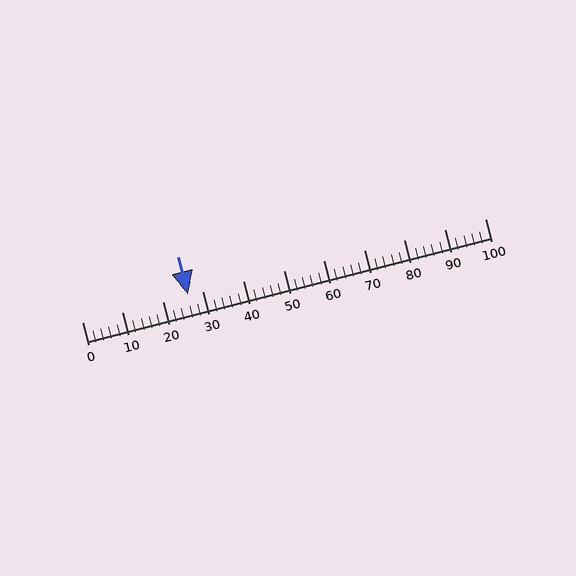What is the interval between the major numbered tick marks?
The major tick marks are spaced 10 units apart.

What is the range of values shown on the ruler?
The ruler shows values from 0 to 100.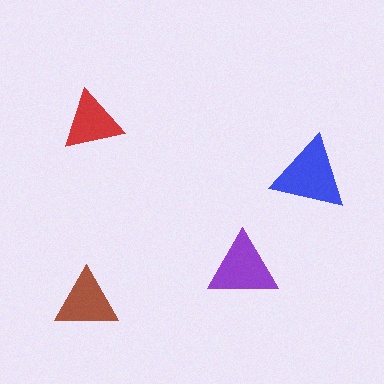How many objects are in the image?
There are 4 objects in the image.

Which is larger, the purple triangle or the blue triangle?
The blue one.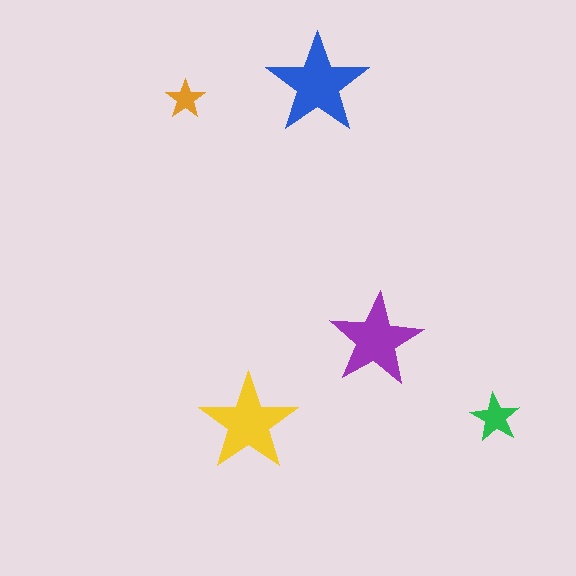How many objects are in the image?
There are 5 objects in the image.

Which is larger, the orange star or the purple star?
The purple one.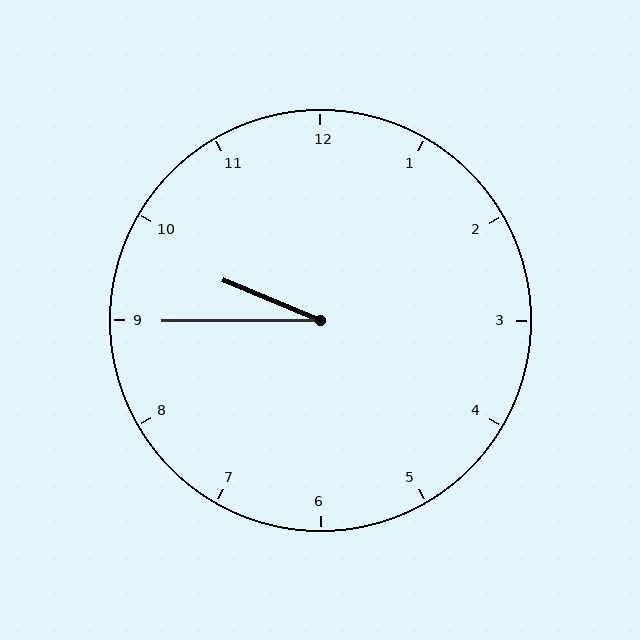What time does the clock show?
9:45.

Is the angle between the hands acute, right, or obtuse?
It is acute.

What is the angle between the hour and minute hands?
Approximately 22 degrees.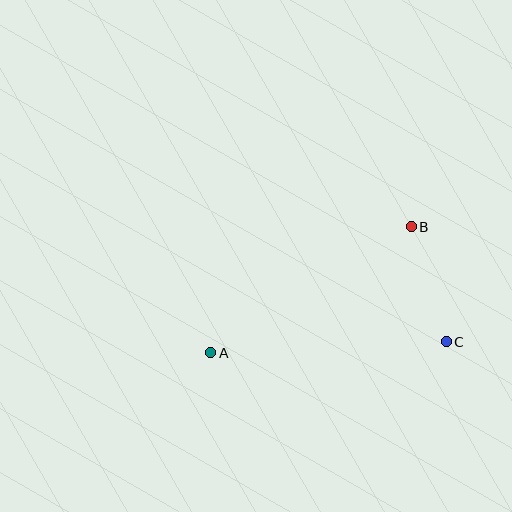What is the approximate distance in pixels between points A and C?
The distance between A and C is approximately 236 pixels.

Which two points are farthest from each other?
Points A and B are farthest from each other.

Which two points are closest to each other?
Points B and C are closest to each other.